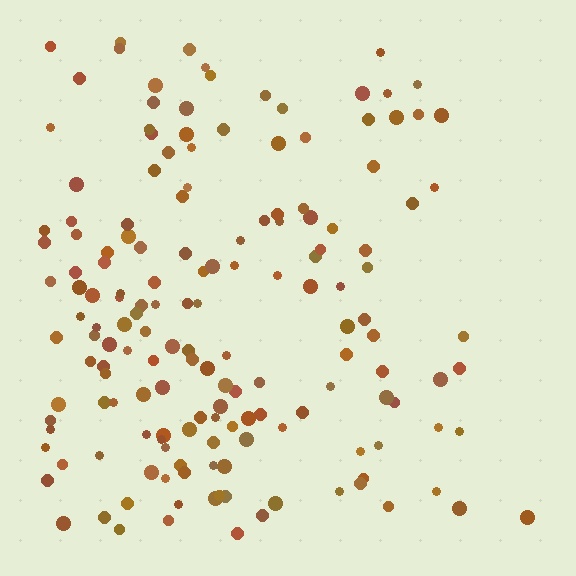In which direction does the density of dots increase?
From right to left, with the left side densest.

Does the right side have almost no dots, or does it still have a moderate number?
Still a moderate number, just noticeably fewer than the left.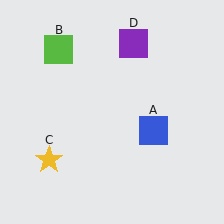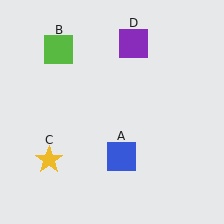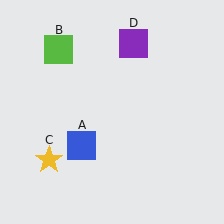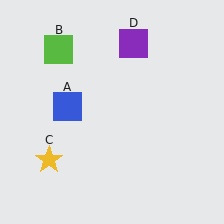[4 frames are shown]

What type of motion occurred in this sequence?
The blue square (object A) rotated clockwise around the center of the scene.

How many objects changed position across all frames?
1 object changed position: blue square (object A).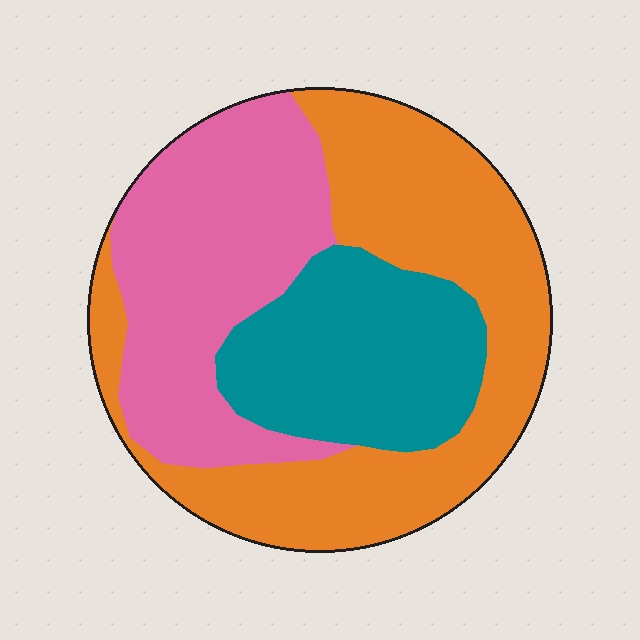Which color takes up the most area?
Orange, at roughly 45%.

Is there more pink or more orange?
Orange.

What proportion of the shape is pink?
Pink covers 33% of the shape.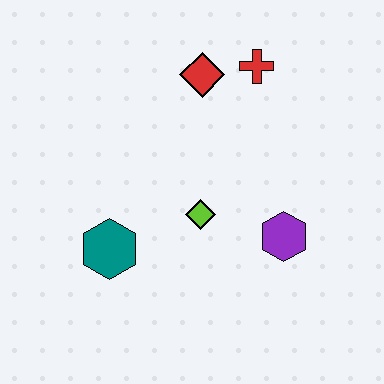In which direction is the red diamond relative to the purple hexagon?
The red diamond is above the purple hexagon.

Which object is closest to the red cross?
The red diamond is closest to the red cross.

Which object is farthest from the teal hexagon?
The red cross is farthest from the teal hexagon.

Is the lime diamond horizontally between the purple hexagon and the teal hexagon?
Yes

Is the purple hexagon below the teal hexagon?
No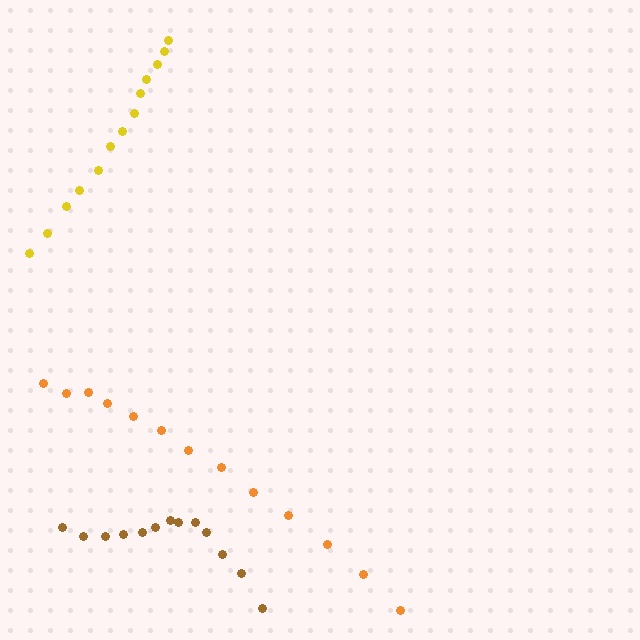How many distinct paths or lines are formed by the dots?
There are 3 distinct paths.